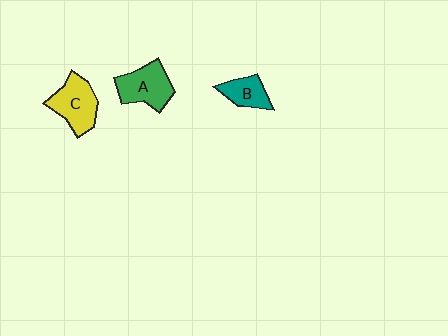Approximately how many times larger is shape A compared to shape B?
Approximately 1.6 times.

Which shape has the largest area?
Shape C (yellow).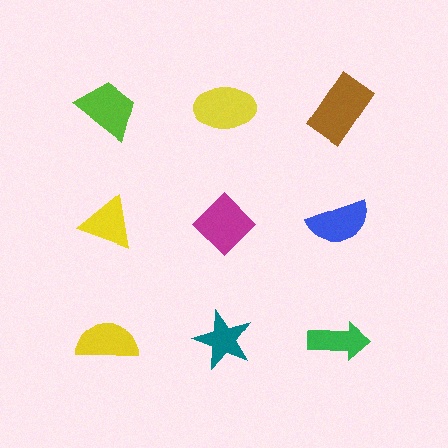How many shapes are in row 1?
3 shapes.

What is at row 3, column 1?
A yellow semicircle.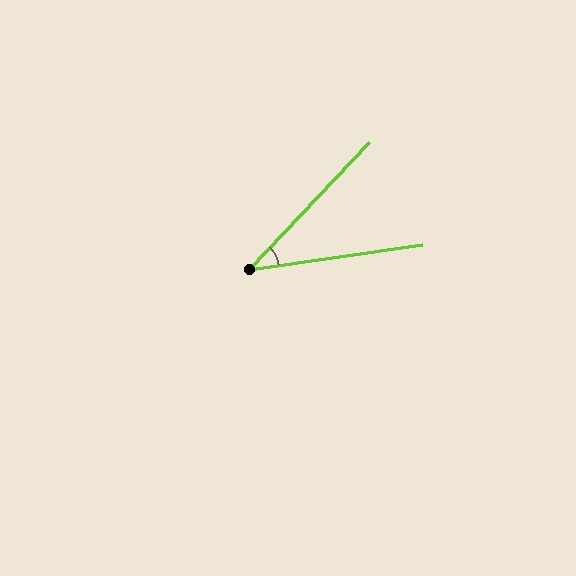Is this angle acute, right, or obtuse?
It is acute.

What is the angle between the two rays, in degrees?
Approximately 38 degrees.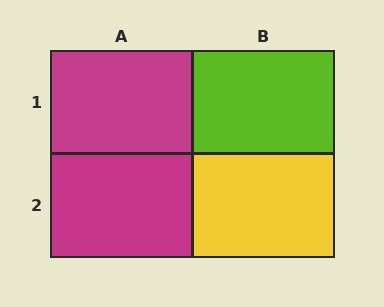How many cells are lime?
1 cell is lime.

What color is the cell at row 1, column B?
Lime.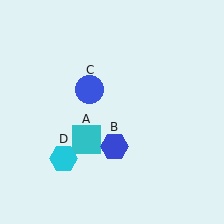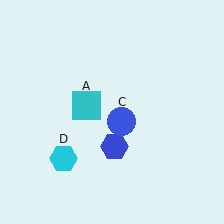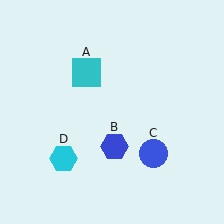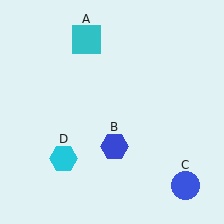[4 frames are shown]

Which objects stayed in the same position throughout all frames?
Blue hexagon (object B) and cyan hexagon (object D) remained stationary.